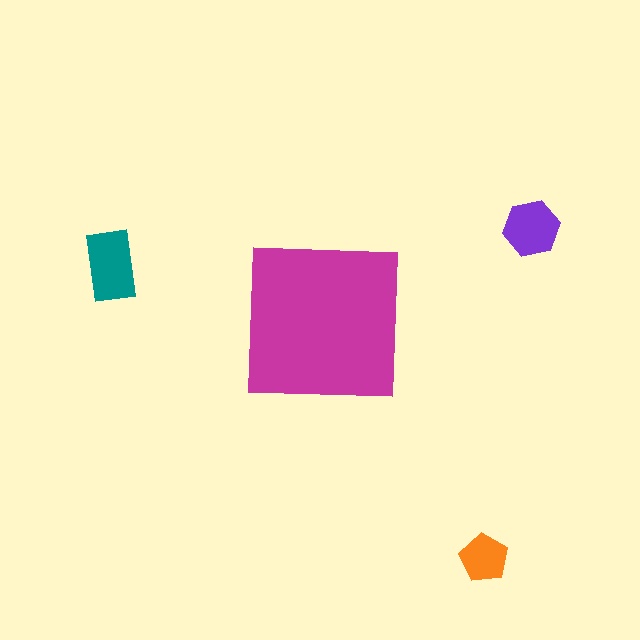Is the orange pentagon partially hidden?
No, the orange pentagon is fully visible.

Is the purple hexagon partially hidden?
No, the purple hexagon is fully visible.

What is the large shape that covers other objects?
A magenta square.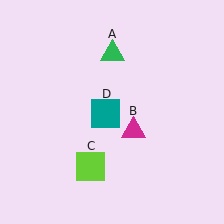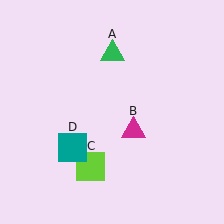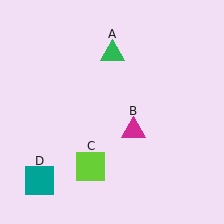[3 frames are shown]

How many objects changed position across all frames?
1 object changed position: teal square (object D).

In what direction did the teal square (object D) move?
The teal square (object D) moved down and to the left.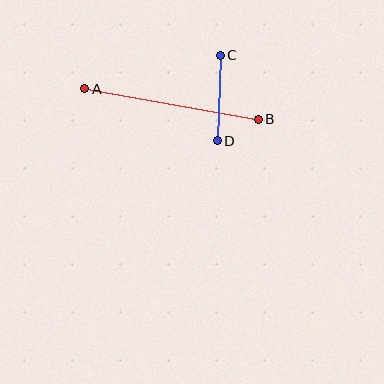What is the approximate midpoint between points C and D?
The midpoint is at approximately (219, 98) pixels.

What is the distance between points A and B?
The distance is approximately 176 pixels.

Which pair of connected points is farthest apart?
Points A and B are farthest apart.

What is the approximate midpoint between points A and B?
The midpoint is at approximately (171, 104) pixels.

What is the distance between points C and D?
The distance is approximately 86 pixels.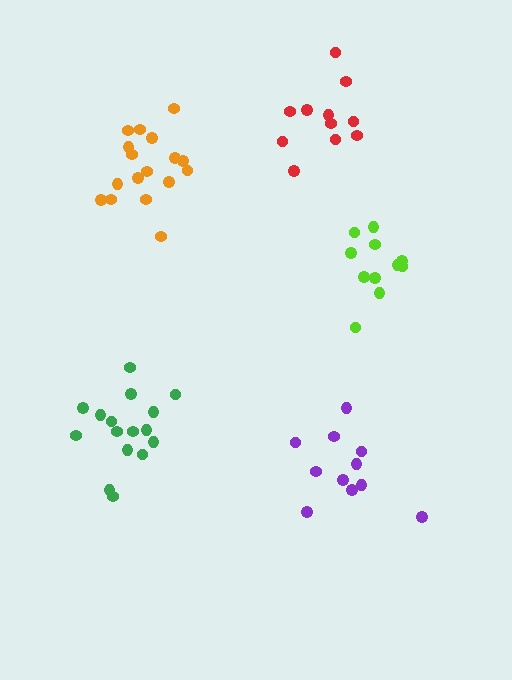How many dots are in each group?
Group 1: 11 dots, Group 2: 17 dots, Group 3: 11 dots, Group 4: 16 dots, Group 5: 11 dots (66 total).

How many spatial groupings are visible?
There are 5 spatial groupings.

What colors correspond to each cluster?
The clusters are colored: purple, orange, red, green, lime.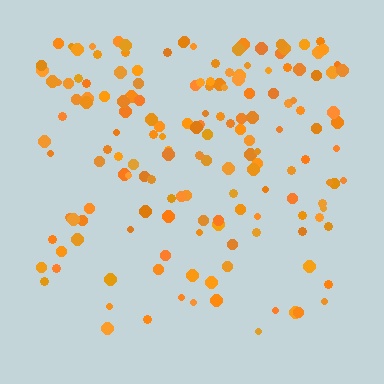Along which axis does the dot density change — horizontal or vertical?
Vertical.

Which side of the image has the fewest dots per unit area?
The bottom.